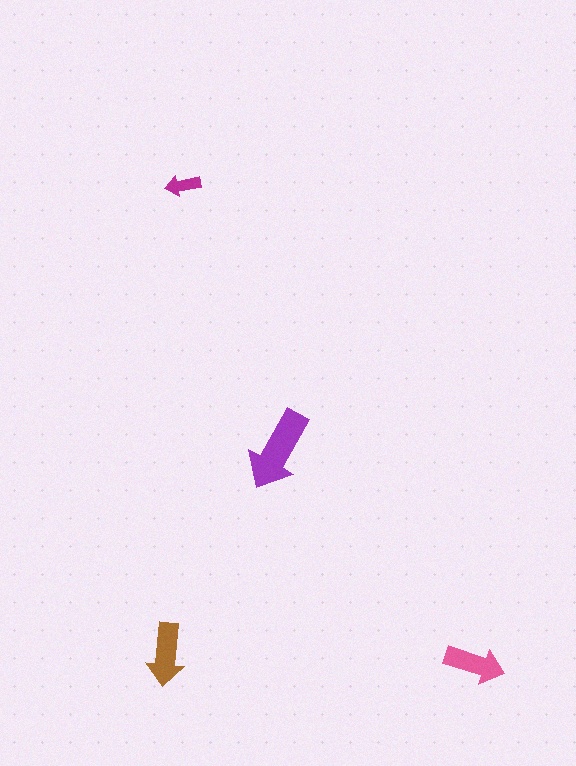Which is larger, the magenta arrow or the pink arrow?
The pink one.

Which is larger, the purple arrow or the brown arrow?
The purple one.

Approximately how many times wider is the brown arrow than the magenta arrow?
About 2 times wider.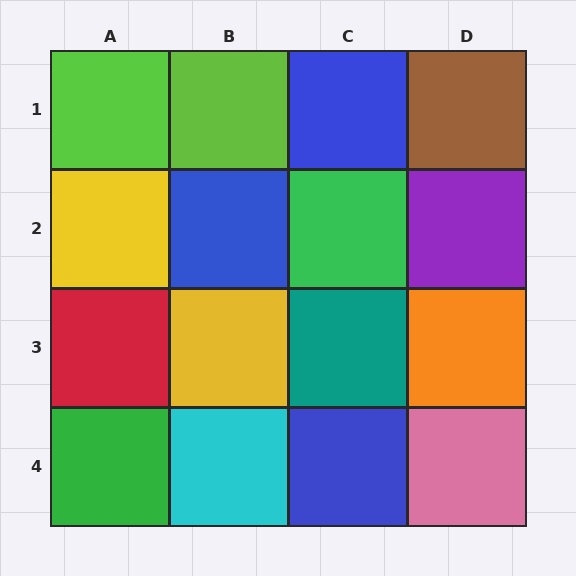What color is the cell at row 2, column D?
Purple.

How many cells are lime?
2 cells are lime.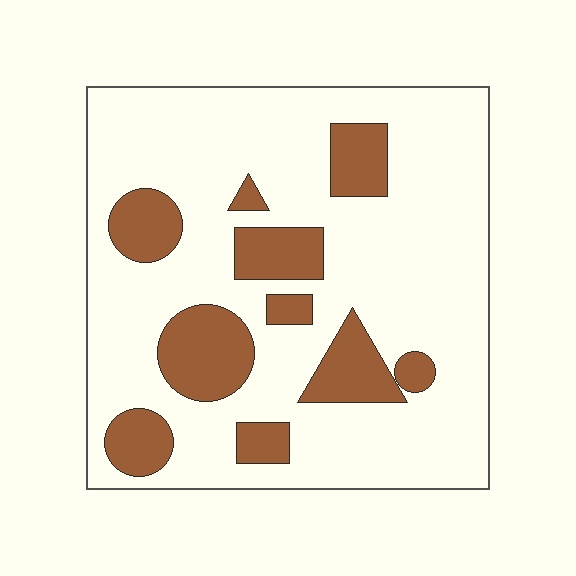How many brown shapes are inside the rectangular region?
10.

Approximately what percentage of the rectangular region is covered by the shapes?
Approximately 20%.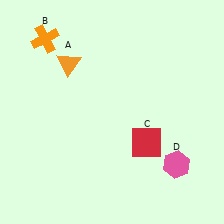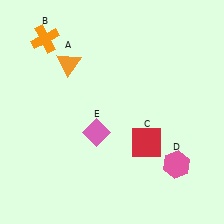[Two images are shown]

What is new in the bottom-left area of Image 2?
A pink diamond (E) was added in the bottom-left area of Image 2.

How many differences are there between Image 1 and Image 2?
There is 1 difference between the two images.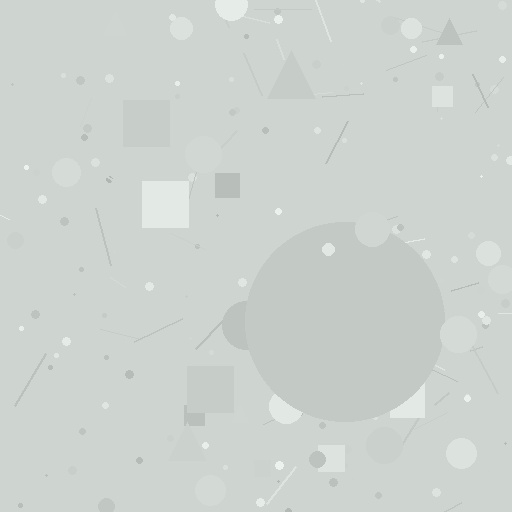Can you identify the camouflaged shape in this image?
The camouflaged shape is a circle.